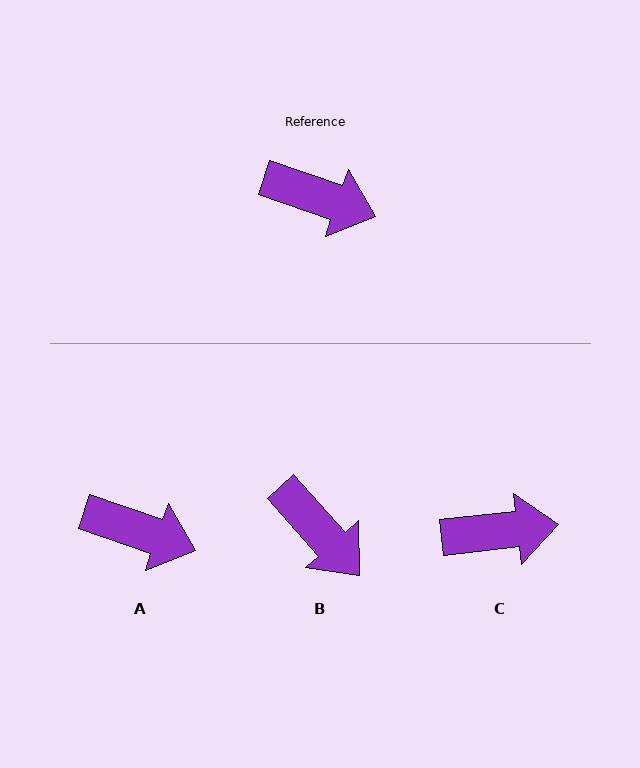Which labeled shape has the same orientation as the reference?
A.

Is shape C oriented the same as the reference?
No, it is off by about 25 degrees.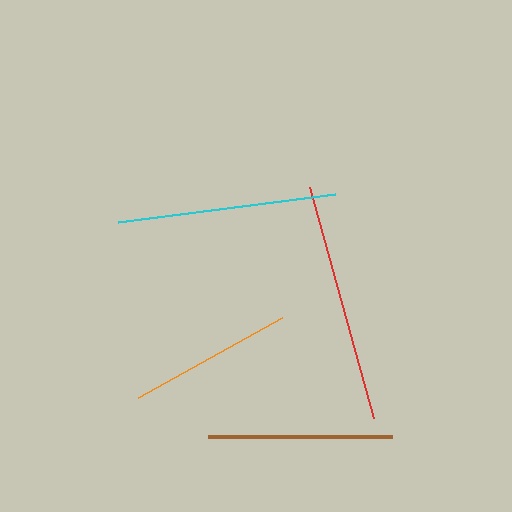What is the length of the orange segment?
The orange segment is approximately 164 pixels long.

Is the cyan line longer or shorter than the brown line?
The cyan line is longer than the brown line.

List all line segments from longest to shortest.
From longest to shortest: red, cyan, brown, orange.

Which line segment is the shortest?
The orange line is the shortest at approximately 164 pixels.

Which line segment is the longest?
The red line is the longest at approximately 239 pixels.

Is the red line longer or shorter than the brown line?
The red line is longer than the brown line.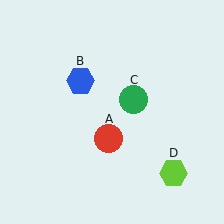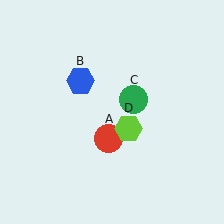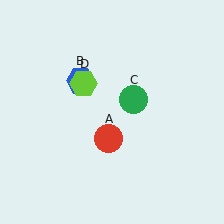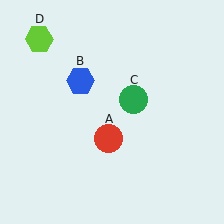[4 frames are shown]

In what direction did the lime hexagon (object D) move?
The lime hexagon (object D) moved up and to the left.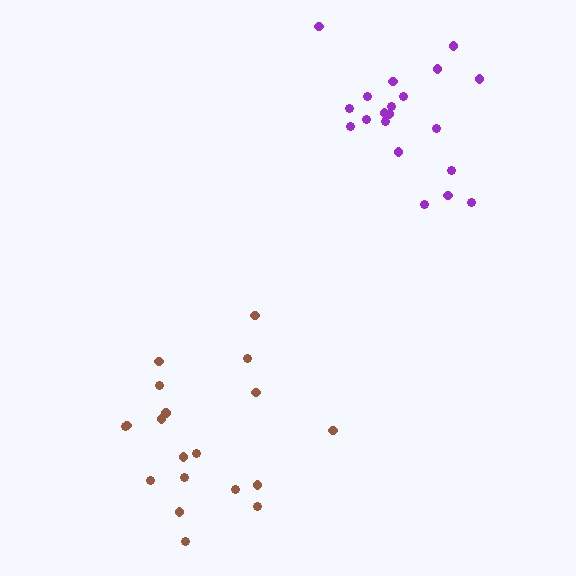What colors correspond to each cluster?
The clusters are colored: purple, brown.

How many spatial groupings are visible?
There are 2 spatial groupings.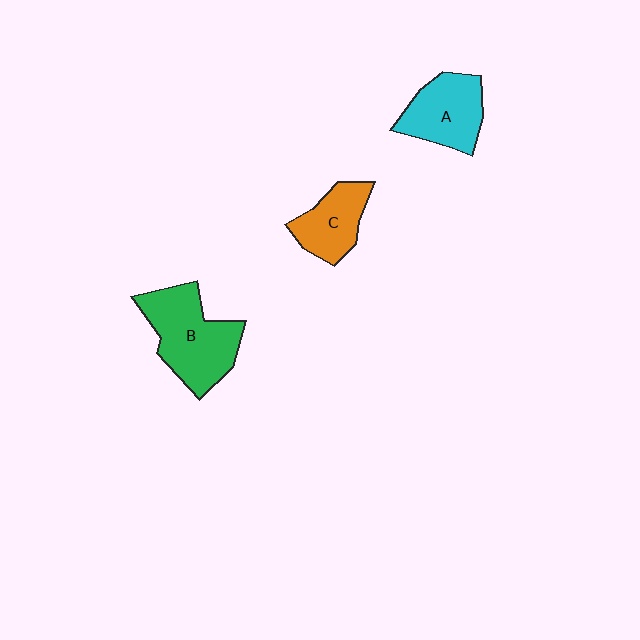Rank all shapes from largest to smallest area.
From largest to smallest: B (green), A (cyan), C (orange).